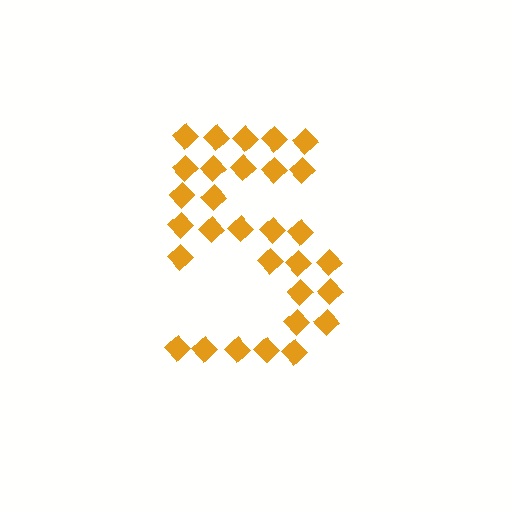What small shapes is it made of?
It is made of small diamonds.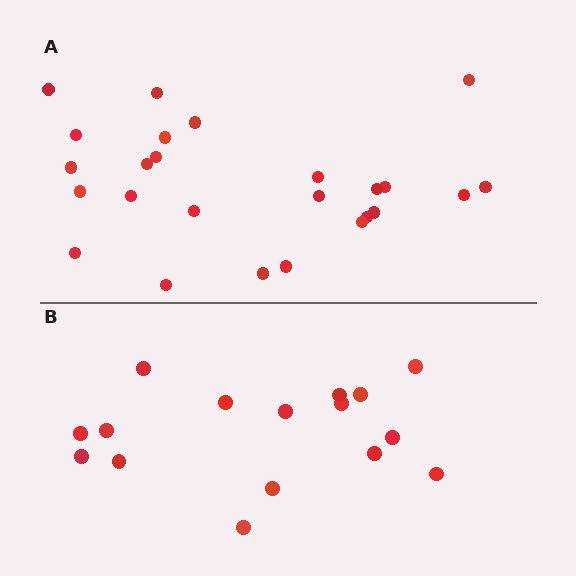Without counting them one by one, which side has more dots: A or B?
Region A (the top region) has more dots.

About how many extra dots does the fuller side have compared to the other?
Region A has roughly 8 or so more dots than region B.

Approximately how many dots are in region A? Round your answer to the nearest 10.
About 20 dots. (The exact count is 25, which rounds to 20.)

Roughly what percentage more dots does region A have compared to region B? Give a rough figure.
About 55% more.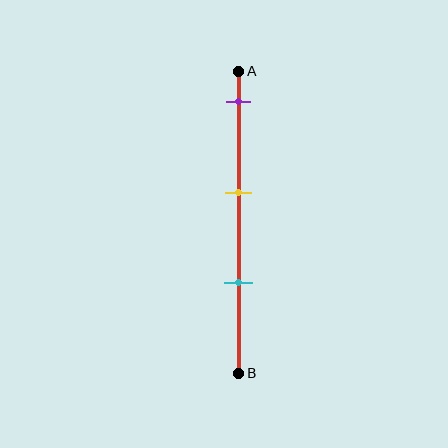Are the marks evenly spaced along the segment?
Yes, the marks are approximately evenly spaced.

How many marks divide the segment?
There are 3 marks dividing the segment.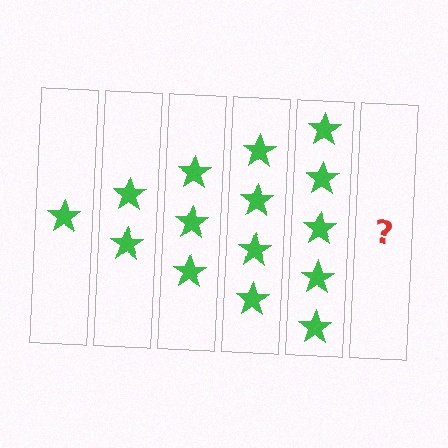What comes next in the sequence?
The next element should be 6 stars.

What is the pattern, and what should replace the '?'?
The pattern is that each step adds one more star. The '?' should be 6 stars.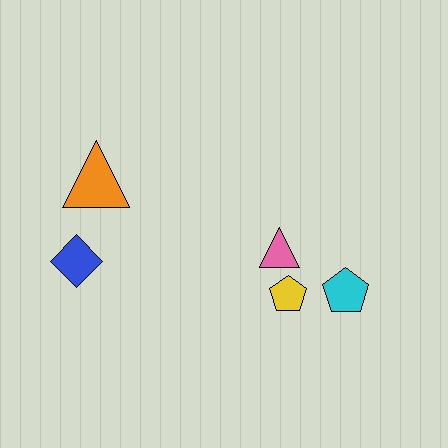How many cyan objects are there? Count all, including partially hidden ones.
There is 1 cyan object.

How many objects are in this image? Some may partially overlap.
There are 5 objects.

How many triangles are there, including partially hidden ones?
There are 2 triangles.